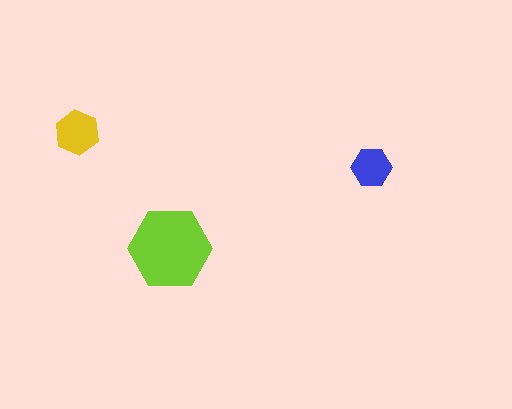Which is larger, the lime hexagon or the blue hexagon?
The lime one.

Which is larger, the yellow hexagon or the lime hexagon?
The lime one.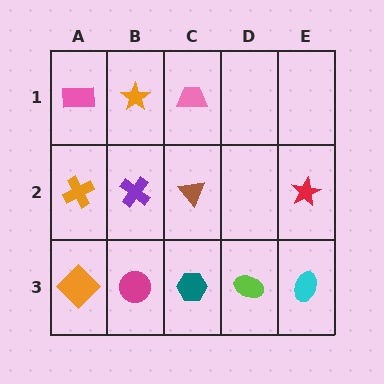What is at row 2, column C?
A brown triangle.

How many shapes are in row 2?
4 shapes.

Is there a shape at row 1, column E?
No, that cell is empty.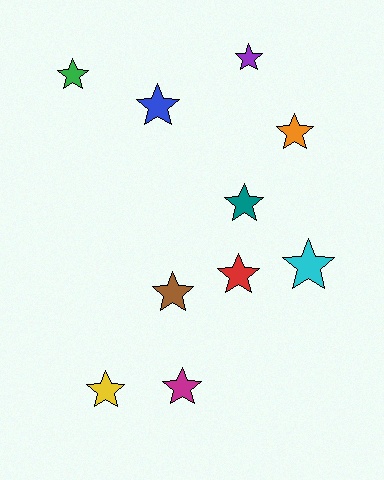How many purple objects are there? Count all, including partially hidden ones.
There is 1 purple object.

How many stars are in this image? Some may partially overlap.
There are 10 stars.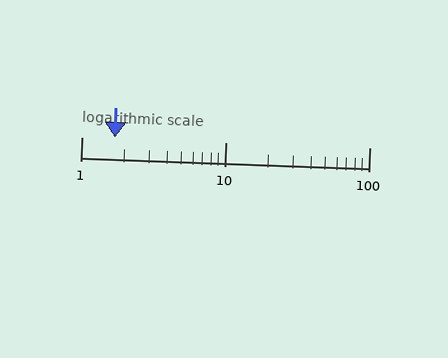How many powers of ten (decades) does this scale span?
The scale spans 2 decades, from 1 to 100.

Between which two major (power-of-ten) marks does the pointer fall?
The pointer is between 1 and 10.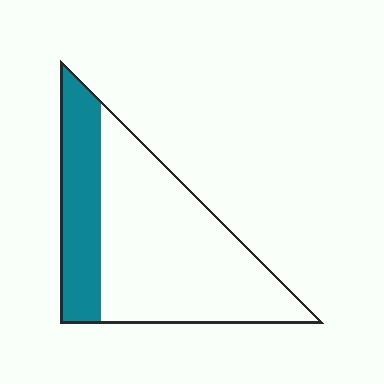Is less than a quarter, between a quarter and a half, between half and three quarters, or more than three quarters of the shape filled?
Between a quarter and a half.